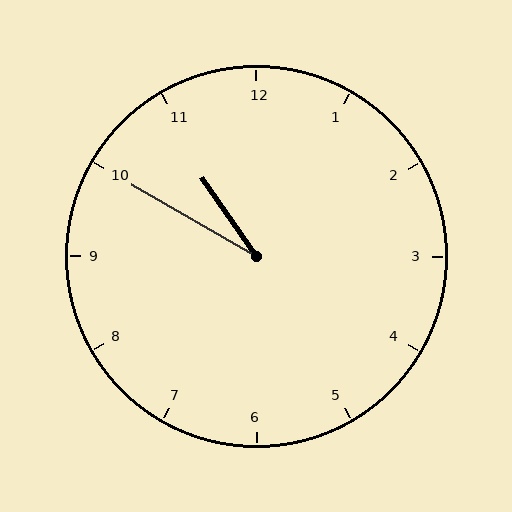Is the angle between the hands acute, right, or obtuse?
It is acute.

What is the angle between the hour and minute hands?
Approximately 25 degrees.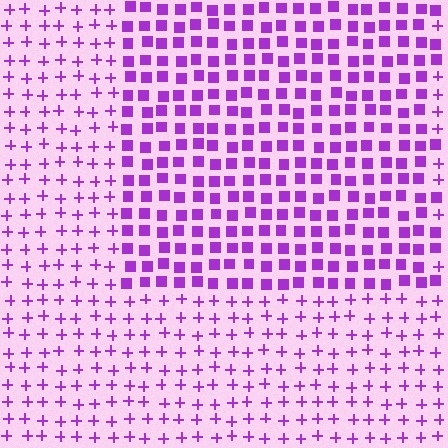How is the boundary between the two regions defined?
The boundary is defined by a change in element shape: squares inside vs. plus signs outside. All elements share the same color and spacing.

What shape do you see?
I see a rectangle.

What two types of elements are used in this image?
The image uses squares inside the rectangle region and plus signs outside it.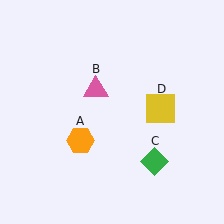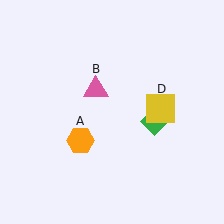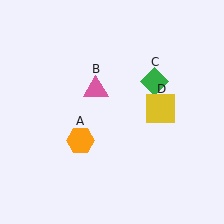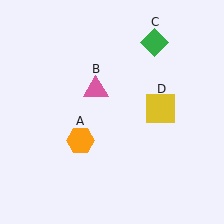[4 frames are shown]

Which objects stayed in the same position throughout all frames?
Orange hexagon (object A) and pink triangle (object B) and yellow square (object D) remained stationary.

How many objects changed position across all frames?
1 object changed position: green diamond (object C).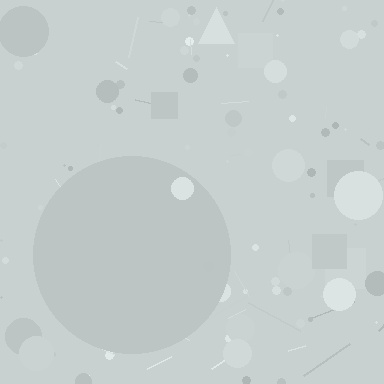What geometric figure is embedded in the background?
A circle is embedded in the background.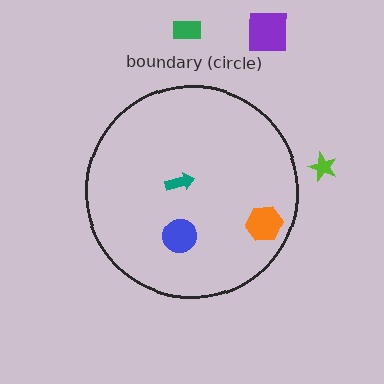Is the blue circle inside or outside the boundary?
Inside.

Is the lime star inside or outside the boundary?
Outside.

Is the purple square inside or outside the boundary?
Outside.